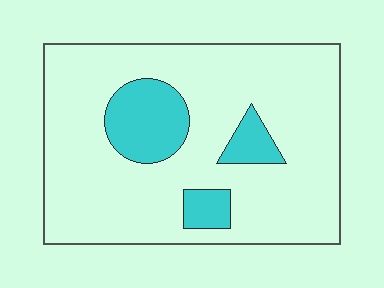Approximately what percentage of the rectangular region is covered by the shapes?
Approximately 15%.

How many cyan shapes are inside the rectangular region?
3.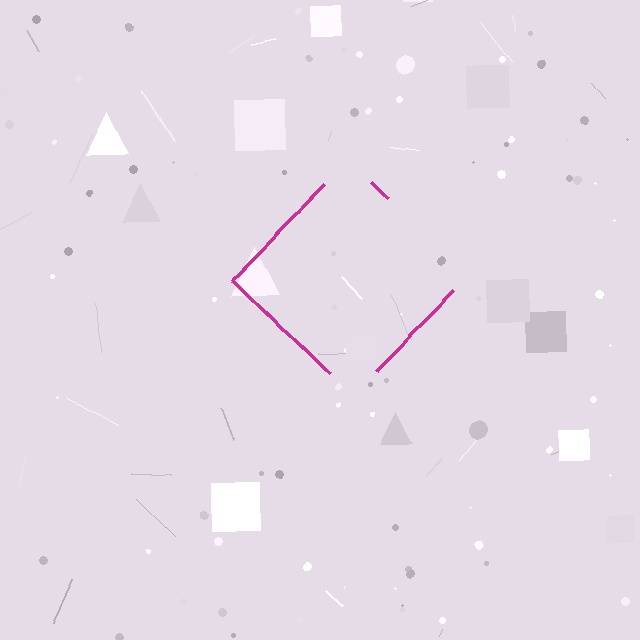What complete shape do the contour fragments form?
The contour fragments form a diamond.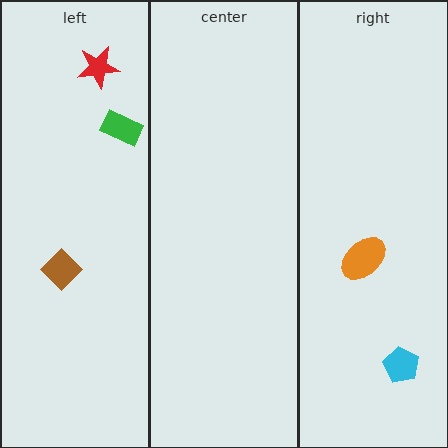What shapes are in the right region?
The cyan pentagon, the orange ellipse.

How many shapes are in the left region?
3.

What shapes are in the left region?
The brown diamond, the green rectangle, the red star.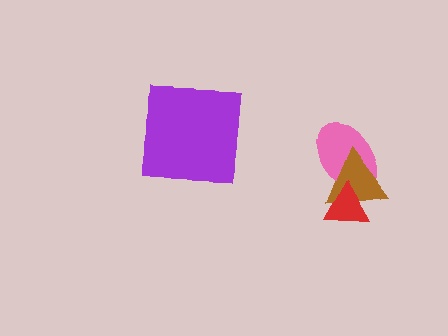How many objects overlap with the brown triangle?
2 objects overlap with the brown triangle.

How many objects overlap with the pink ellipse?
2 objects overlap with the pink ellipse.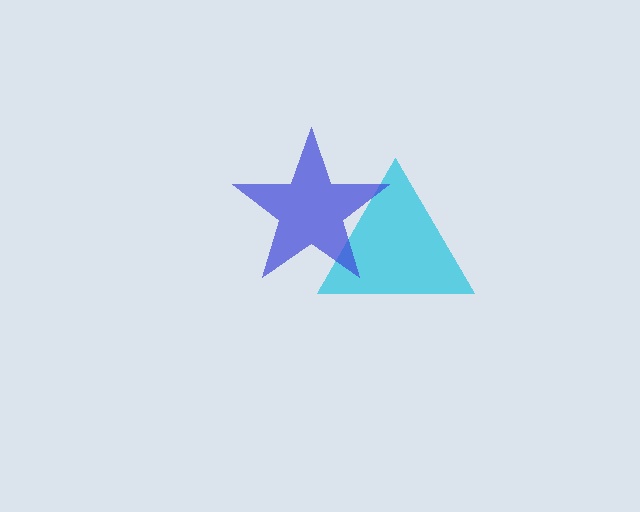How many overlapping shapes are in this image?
There are 2 overlapping shapes in the image.